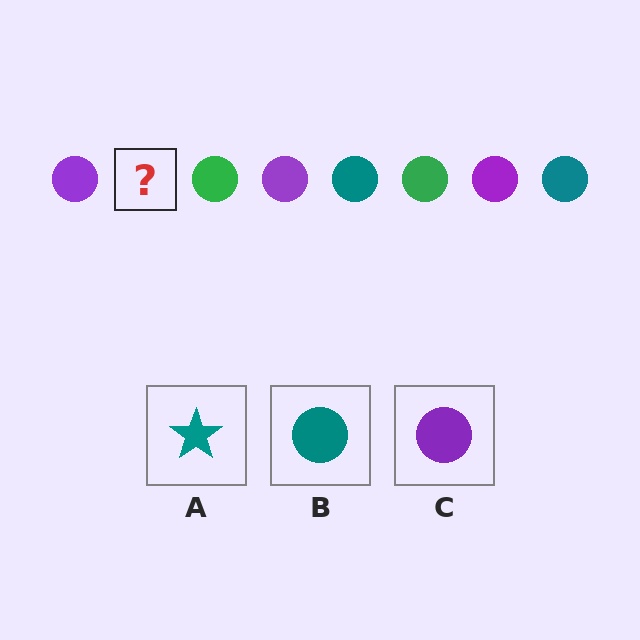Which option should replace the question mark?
Option B.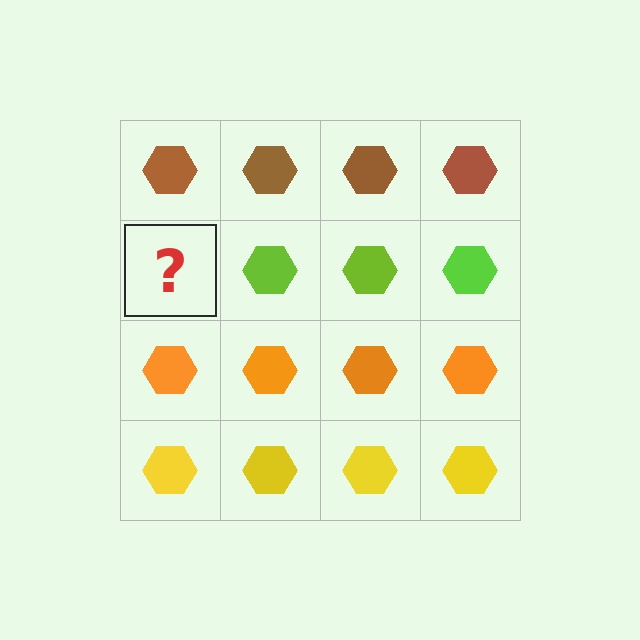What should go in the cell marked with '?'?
The missing cell should contain a lime hexagon.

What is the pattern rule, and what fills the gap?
The rule is that each row has a consistent color. The gap should be filled with a lime hexagon.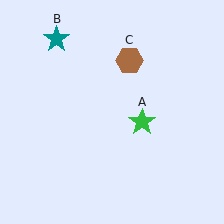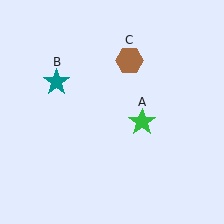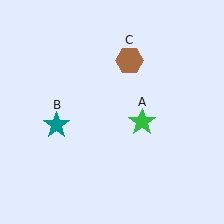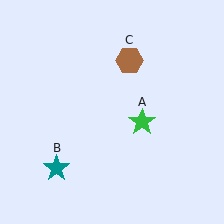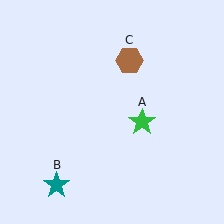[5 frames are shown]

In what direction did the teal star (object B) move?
The teal star (object B) moved down.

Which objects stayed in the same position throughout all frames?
Green star (object A) and brown hexagon (object C) remained stationary.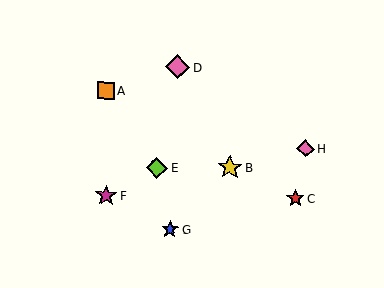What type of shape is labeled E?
Shape E is a lime diamond.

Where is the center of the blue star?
The center of the blue star is at (170, 230).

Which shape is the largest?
The pink diamond (labeled D) is the largest.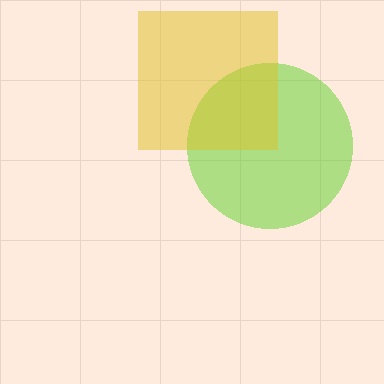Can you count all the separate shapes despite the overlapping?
Yes, there are 2 separate shapes.